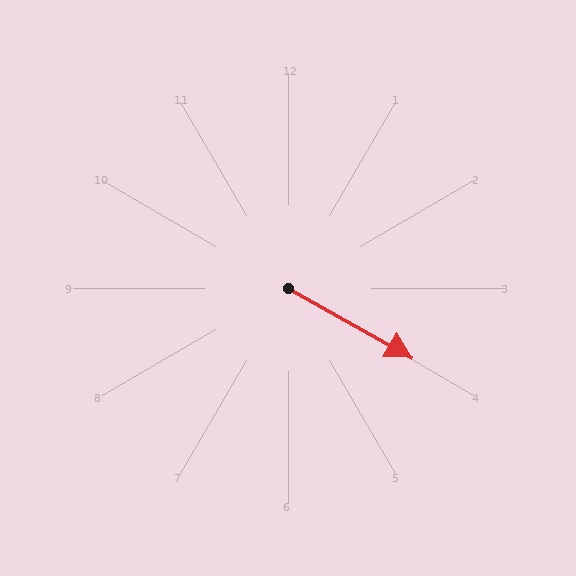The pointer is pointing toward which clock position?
Roughly 4 o'clock.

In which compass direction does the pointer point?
Southeast.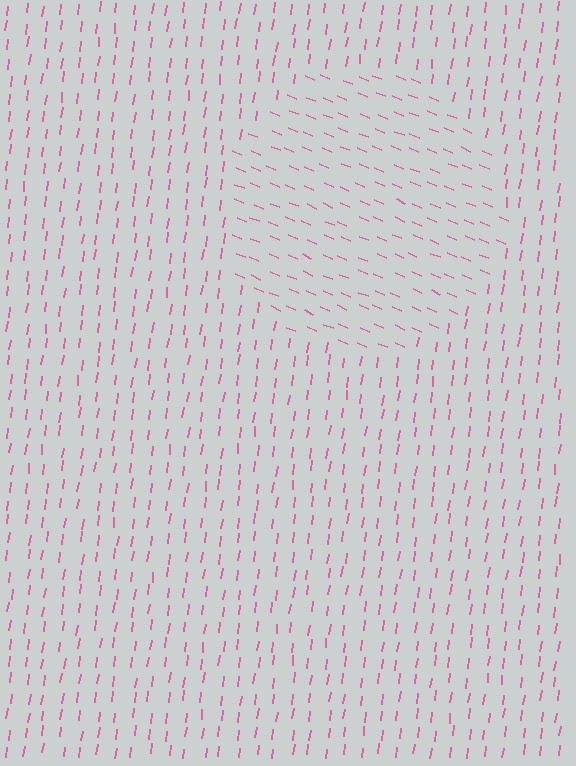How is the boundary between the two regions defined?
The boundary is defined purely by a change in line orientation (approximately 74 degrees difference). All lines are the same color and thickness.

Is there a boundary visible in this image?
Yes, there is a texture boundary formed by a change in line orientation.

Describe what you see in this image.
The image is filled with small pink line segments. A circle region in the image has lines oriented differently from the surrounding lines, creating a visible texture boundary.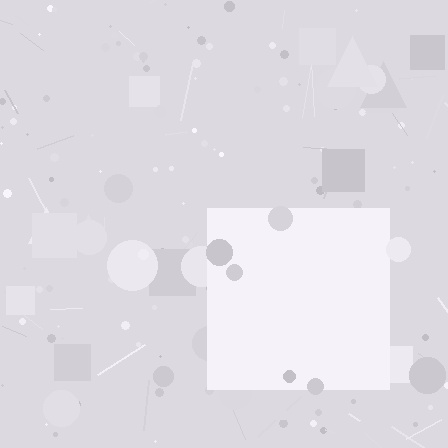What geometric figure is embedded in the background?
A square is embedded in the background.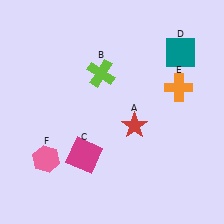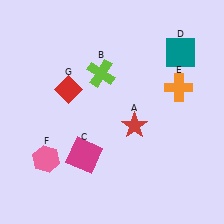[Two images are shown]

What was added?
A red diamond (G) was added in Image 2.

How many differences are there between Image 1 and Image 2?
There is 1 difference between the two images.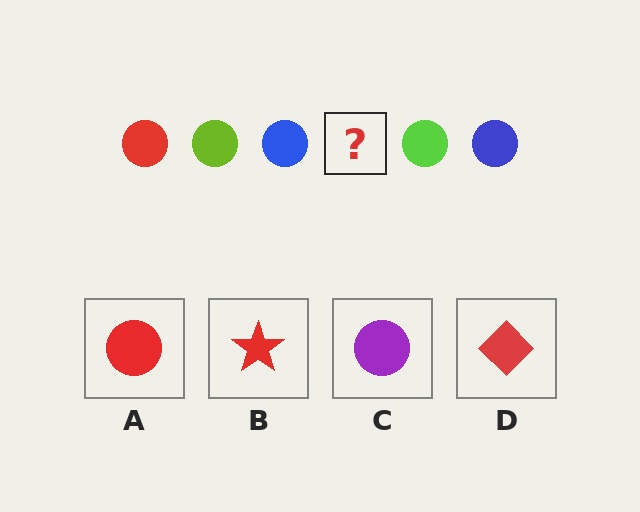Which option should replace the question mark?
Option A.